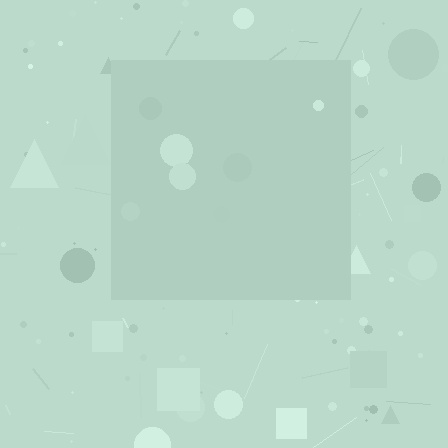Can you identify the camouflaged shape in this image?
The camouflaged shape is a square.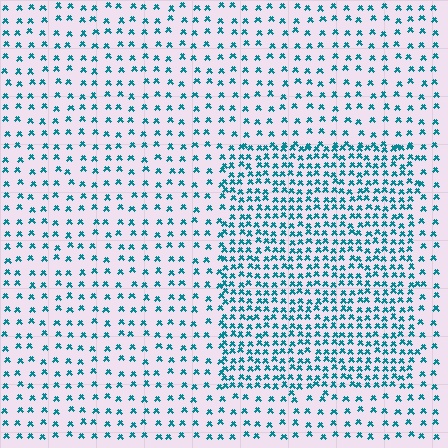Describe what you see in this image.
The image contains small teal elements arranged at two different densities. A rectangle-shaped region is visible where the elements are more densely packed than the surrounding area.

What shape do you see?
I see a rectangle.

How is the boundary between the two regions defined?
The boundary is defined by a change in element density (approximately 2.2x ratio). All elements are the same color, size, and shape.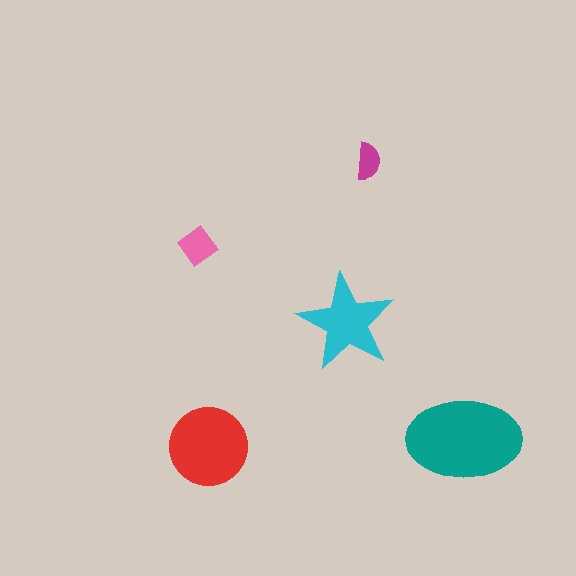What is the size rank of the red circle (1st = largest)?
2nd.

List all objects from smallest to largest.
The magenta semicircle, the pink diamond, the cyan star, the red circle, the teal ellipse.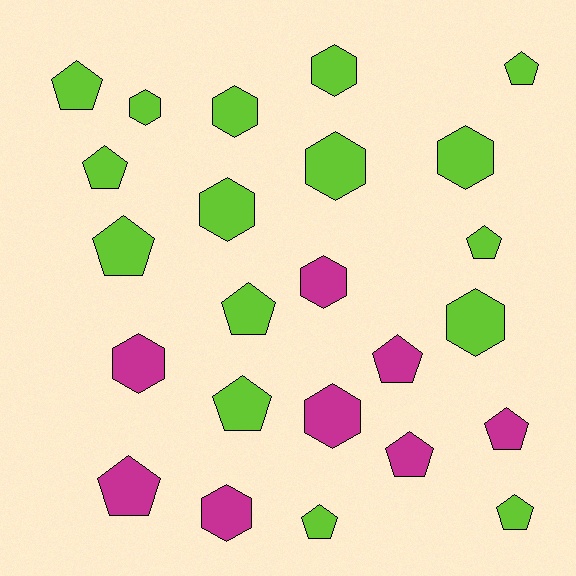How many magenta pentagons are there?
There are 4 magenta pentagons.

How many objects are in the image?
There are 24 objects.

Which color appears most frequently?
Lime, with 16 objects.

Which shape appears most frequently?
Pentagon, with 13 objects.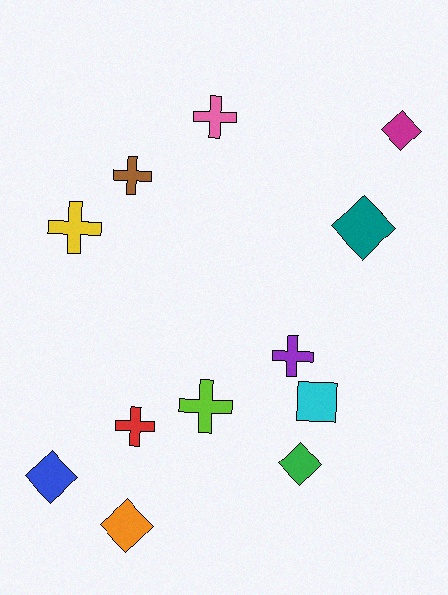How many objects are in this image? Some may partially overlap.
There are 12 objects.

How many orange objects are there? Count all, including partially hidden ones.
There is 1 orange object.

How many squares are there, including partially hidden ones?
There is 1 square.